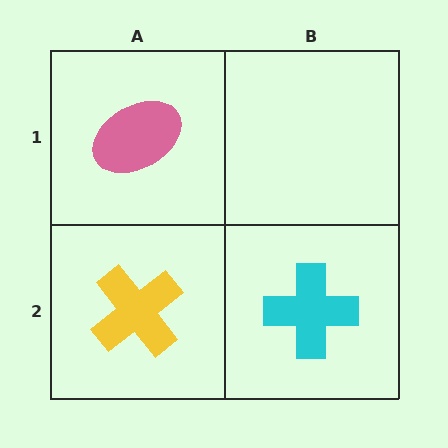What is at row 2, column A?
A yellow cross.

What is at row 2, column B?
A cyan cross.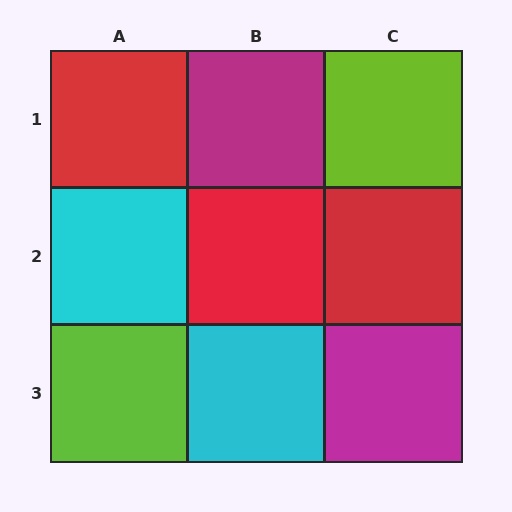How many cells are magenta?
2 cells are magenta.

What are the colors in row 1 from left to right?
Red, magenta, lime.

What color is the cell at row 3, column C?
Magenta.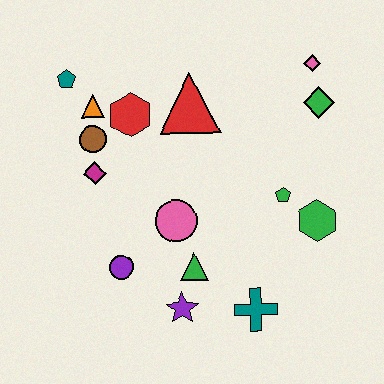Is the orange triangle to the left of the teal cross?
Yes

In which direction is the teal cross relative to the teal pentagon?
The teal cross is below the teal pentagon.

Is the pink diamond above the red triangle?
Yes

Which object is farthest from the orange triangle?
The teal cross is farthest from the orange triangle.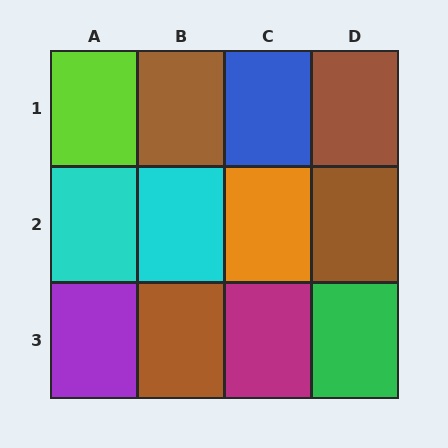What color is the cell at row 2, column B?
Cyan.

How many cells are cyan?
2 cells are cyan.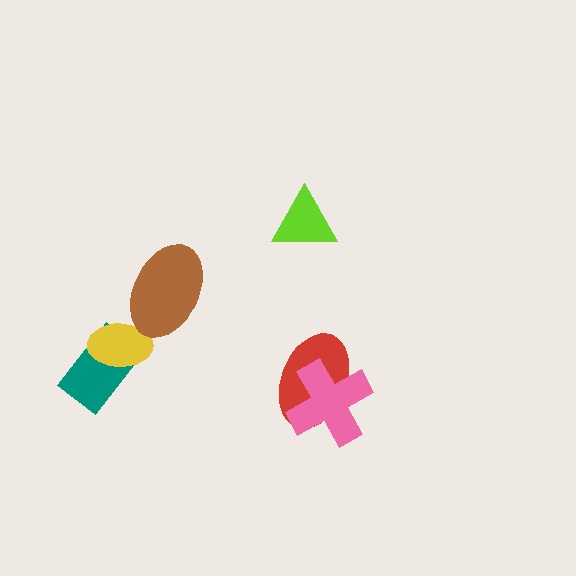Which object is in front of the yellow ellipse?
The brown ellipse is in front of the yellow ellipse.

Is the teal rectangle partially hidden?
Yes, it is partially covered by another shape.